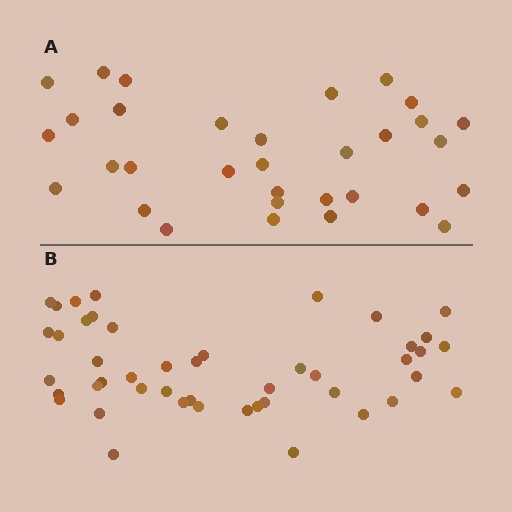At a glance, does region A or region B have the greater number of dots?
Region B (the bottom region) has more dots.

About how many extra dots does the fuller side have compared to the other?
Region B has approximately 15 more dots than region A.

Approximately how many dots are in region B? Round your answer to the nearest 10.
About 50 dots. (The exact count is 46, which rounds to 50.)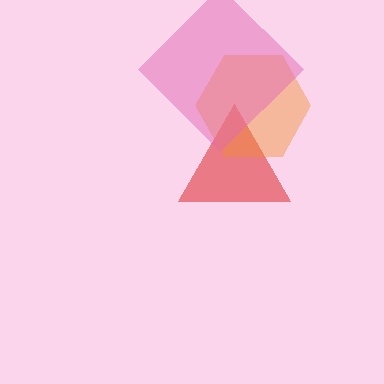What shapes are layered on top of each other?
The layered shapes are: a red triangle, an orange hexagon, a pink diamond.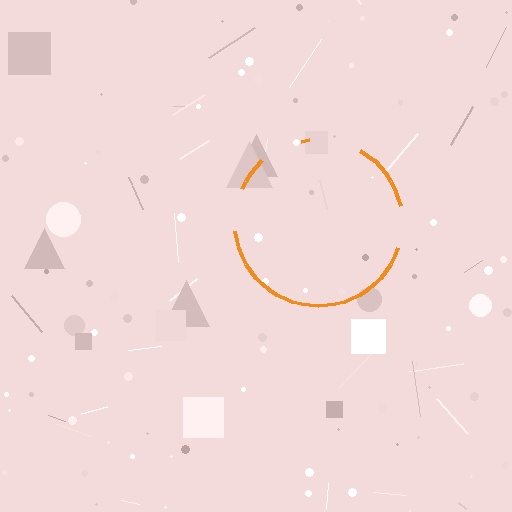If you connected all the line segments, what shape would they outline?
They would outline a circle.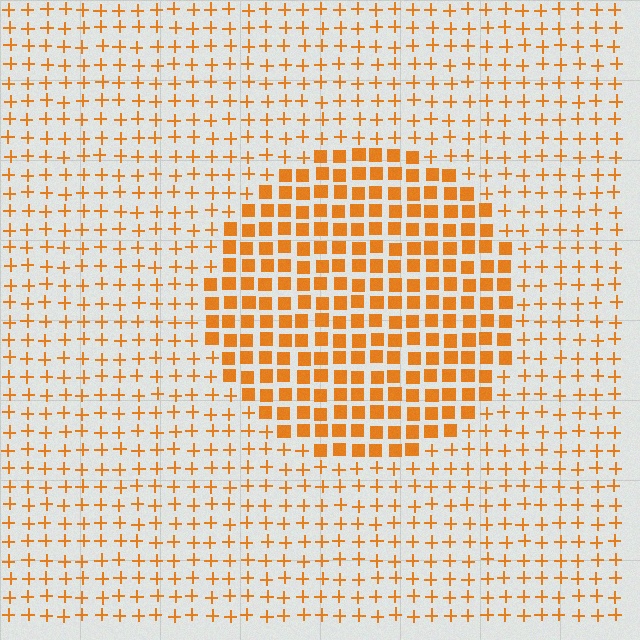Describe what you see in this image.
The image is filled with small orange elements arranged in a uniform grid. A circle-shaped region contains squares, while the surrounding area contains plus signs. The boundary is defined purely by the change in element shape.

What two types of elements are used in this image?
The image uses squares inside the circle region and plus signs outside it.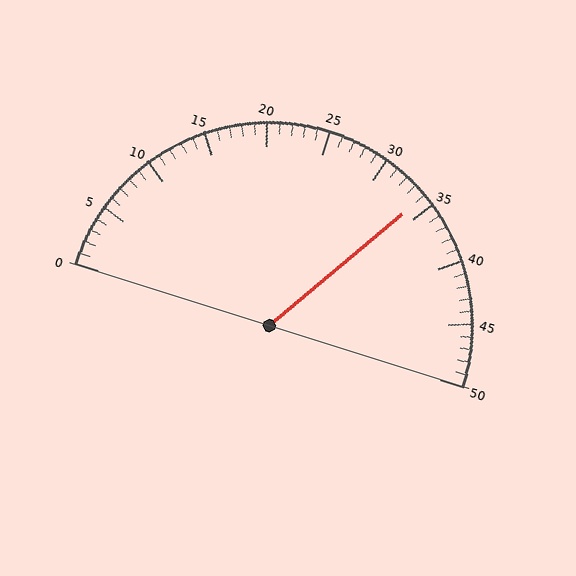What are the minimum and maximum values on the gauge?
The gauge ranges from 0 to 50.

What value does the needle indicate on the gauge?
The needle indicates approximately 34.